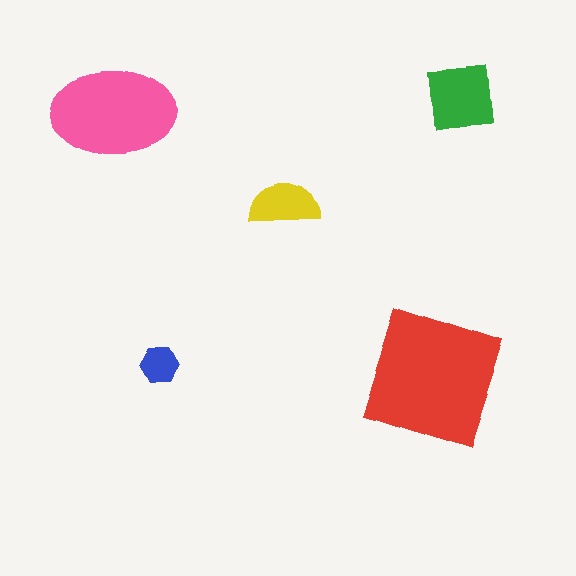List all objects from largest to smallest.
The red square, the pink ellipse, the green square, the yellow semicircle, the blue hexagon.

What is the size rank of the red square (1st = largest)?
1st.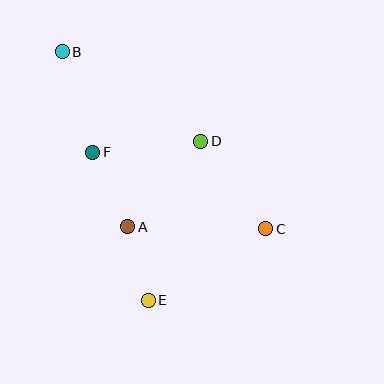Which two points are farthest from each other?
Points B and C are farthest from each other.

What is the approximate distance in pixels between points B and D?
The distance between B and D is approximately 165 pixels.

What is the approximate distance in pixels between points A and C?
The distance between A and C is approximately 138 pixels.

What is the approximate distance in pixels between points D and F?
The distance between D and F is approximately 109 pixels.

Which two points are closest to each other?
Points A and E are closest to each other.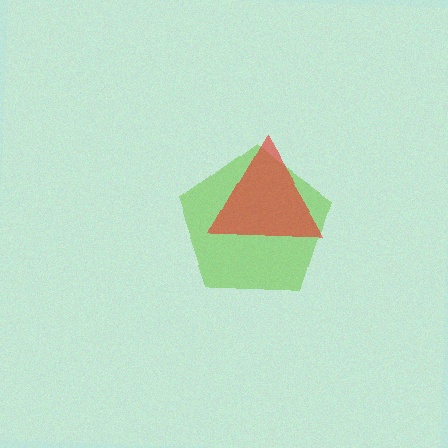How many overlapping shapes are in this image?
There are 2 overlapping shapes in the image.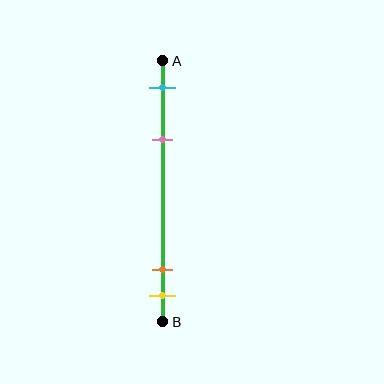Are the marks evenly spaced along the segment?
No, the marks are not evenly spaced.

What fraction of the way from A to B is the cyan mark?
The cyan mark is approximately 10% (0.1) of the way from A to B.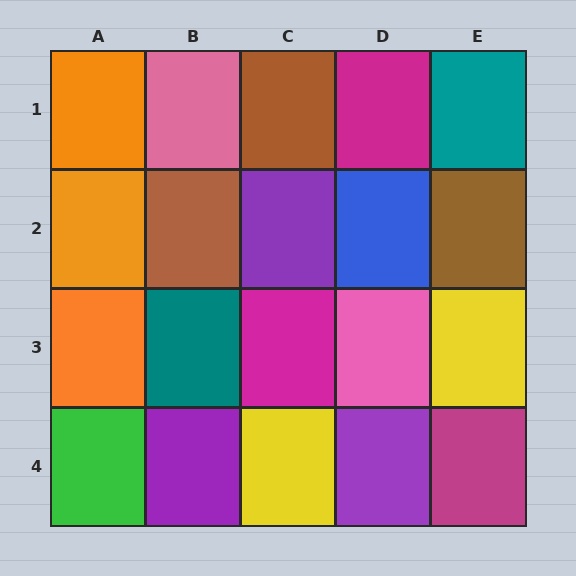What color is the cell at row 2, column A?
Orange.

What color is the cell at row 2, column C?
Purple.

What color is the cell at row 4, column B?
Purple.